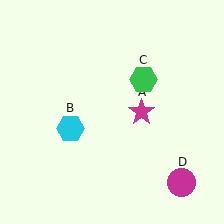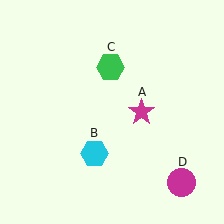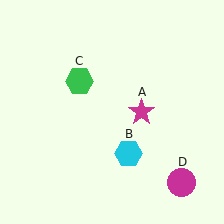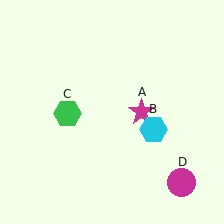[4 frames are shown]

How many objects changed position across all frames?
2 objects changed position: cyan hexagon (object B), green hexagon (object C).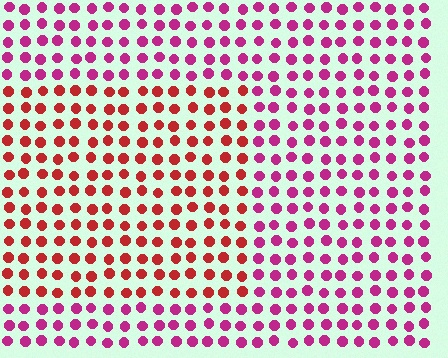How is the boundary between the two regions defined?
The boundary is defined purely by a slight shift in hue (about 38 degrees). Spacing, size, and orientation are identical on both sides.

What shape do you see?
I see a rectangle.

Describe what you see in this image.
The image is filled with small magenta elements in a uniform arrangement. A rectangle-shaped region is visible where the elements are tinted to a slightly different hue, forming a subtle color boundary.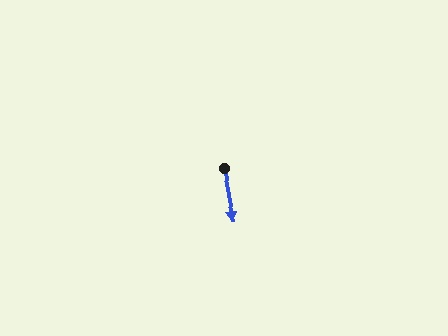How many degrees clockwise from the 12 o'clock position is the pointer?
Approximately 169 degrees.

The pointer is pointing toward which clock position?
Roughly 6 o'clock.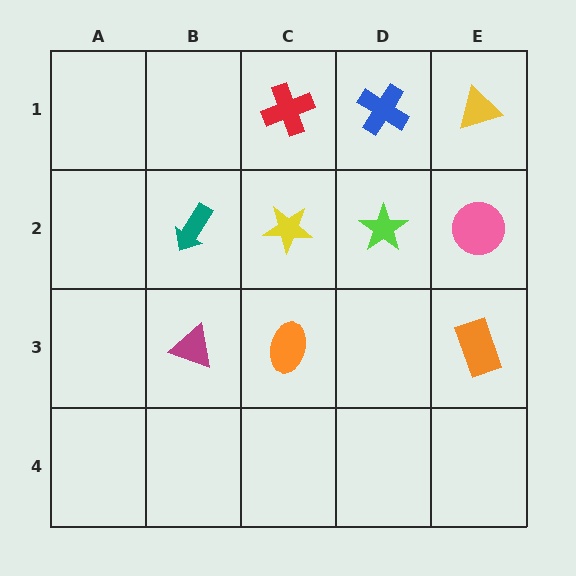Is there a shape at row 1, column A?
No, that cell is empty.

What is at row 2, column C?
A yellow star.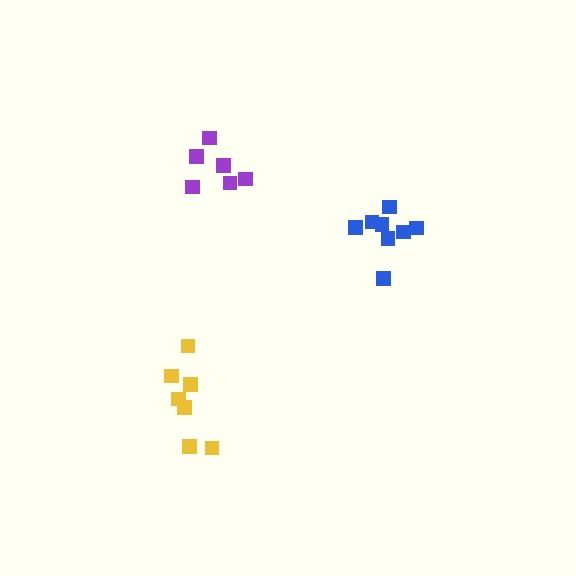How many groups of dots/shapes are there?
There are 3 groups.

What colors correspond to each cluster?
The clusters are colored: yellow, blue, purple.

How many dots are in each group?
Group 1: 8 dots, Group 2: 8 dots, Group 3: 6 dots (22 total).